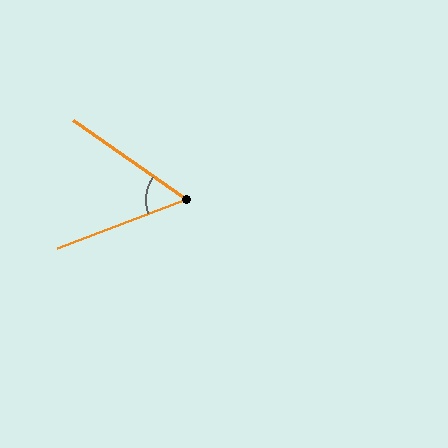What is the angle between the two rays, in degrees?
Approximately 56 degrees.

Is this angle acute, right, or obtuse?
It is acute.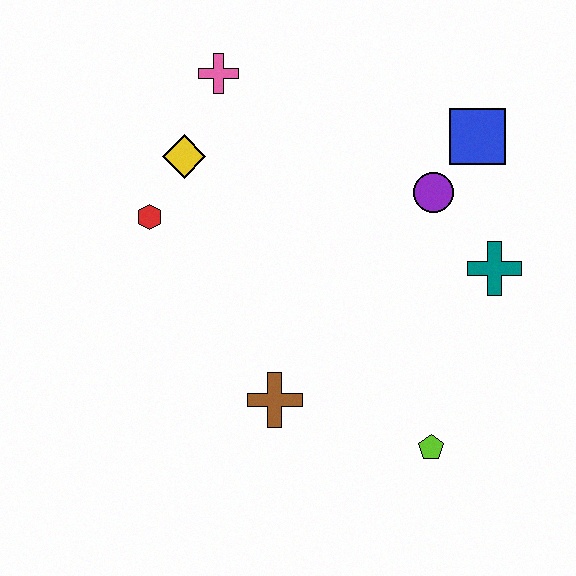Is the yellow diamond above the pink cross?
No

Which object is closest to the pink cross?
The yellow diamond is closest to the pink cross.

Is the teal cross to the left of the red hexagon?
No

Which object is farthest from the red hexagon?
The lime pentagon is farthest from the red hexagon.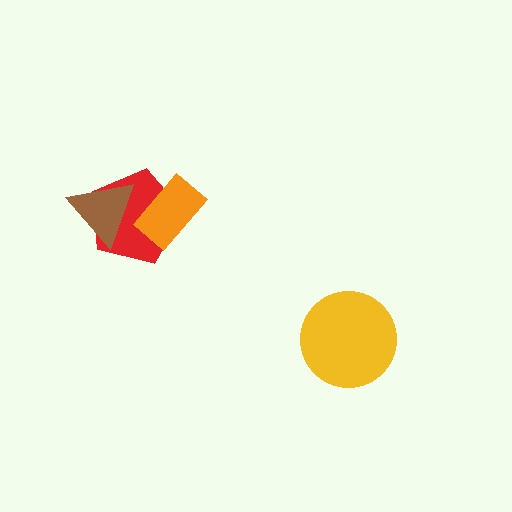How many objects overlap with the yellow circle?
0 objects overlap with the yellow circle.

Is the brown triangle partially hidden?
No, no other shape covers it.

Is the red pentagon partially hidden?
Yes, it is partially covered by another shape.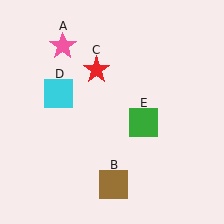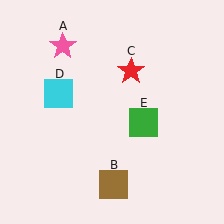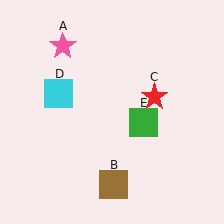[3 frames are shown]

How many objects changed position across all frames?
1 object changed position: red star (object C).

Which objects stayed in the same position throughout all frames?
Pink star (object A) and brown square (object B) and cyan square (object D) and green square (object E) remained stationary.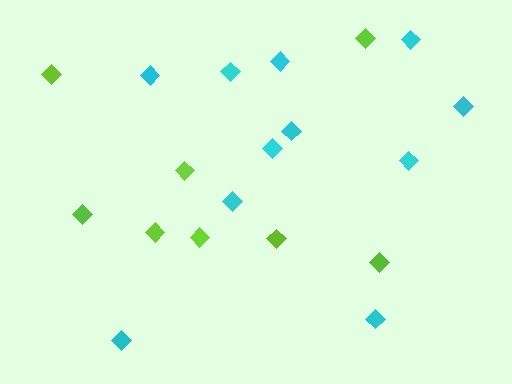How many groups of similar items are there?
There are 2 groups: one group of lime diamonds (8) and one group of cyan diamonds (11).